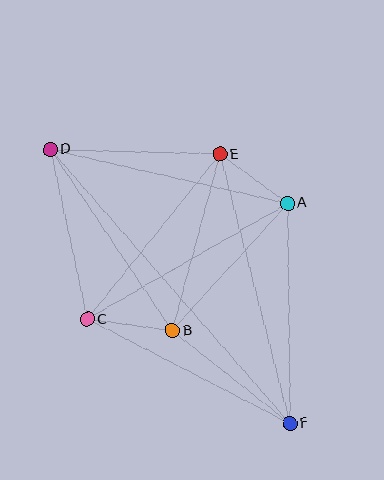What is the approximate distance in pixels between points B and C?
The distance between B and C is approximately 86 pixels.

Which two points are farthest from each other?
Points D and F are farthest from each other.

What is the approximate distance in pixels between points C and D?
The distance between C and D is approximately 174 pixels.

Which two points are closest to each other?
Points A and E are closest to each other.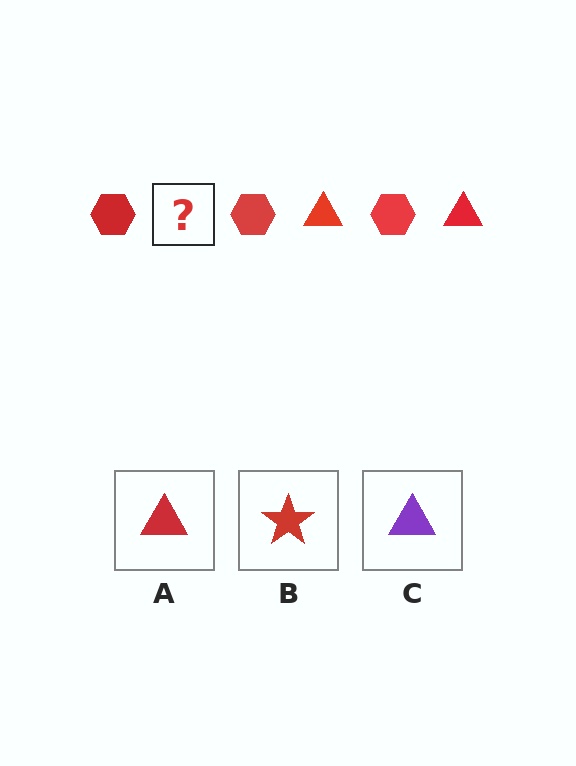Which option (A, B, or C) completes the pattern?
A.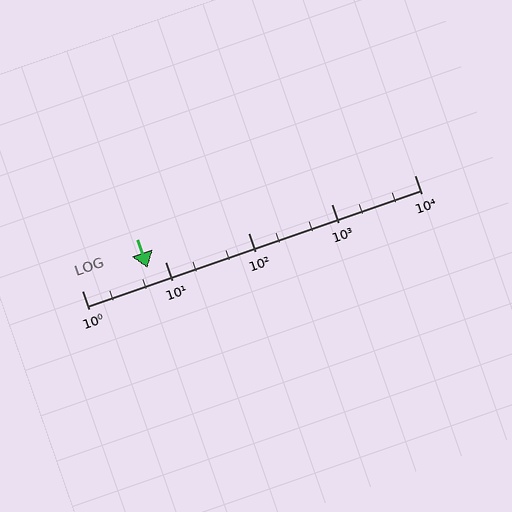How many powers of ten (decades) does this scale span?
The scale spans 4 decades, from 1 to 10000.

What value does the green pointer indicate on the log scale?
The pointer indicates approximately 6.2.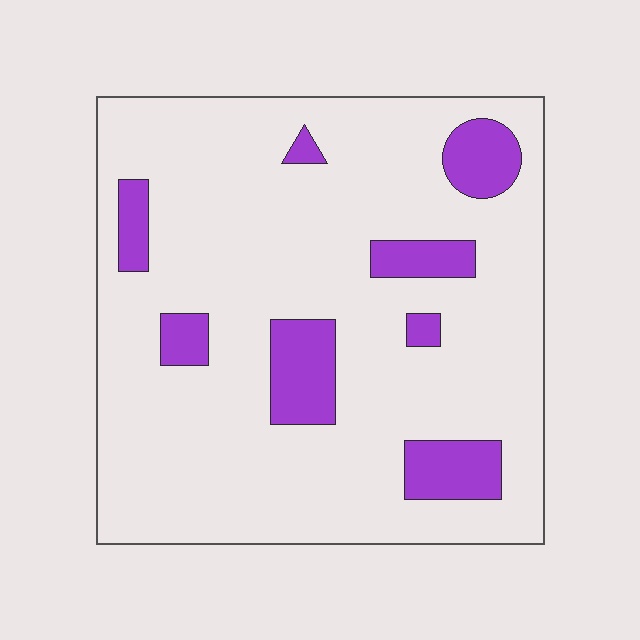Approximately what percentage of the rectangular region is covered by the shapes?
Approximately 15%.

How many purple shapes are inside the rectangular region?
8.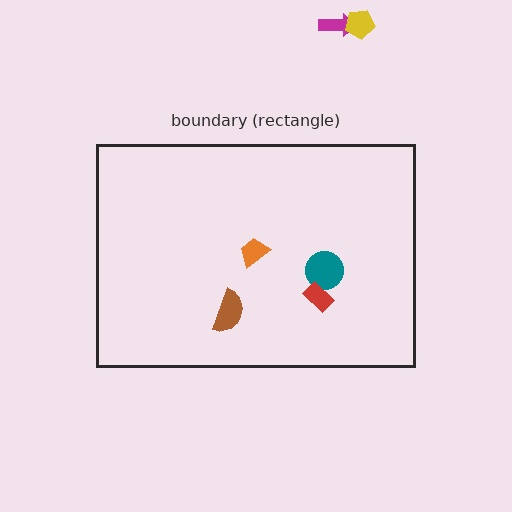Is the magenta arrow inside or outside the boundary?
Outside.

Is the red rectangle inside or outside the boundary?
Inside.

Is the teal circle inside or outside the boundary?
Inside.